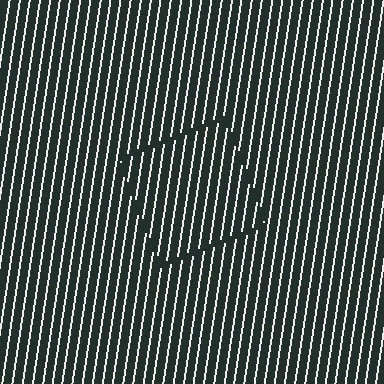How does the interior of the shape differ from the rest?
The interior of the shape contains the same grating, shifted by half a period — the contour is defined by the phase discontinuity where line-ends from the inner and outer gratings abut.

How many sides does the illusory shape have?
4 sides — the line-ends trace a square.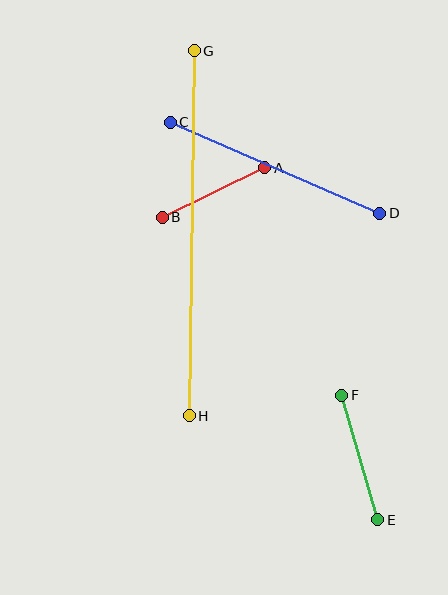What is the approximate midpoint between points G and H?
The midpoint is at approximately (192, 233) pixels.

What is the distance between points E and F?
The distance is approximately 130 pixels.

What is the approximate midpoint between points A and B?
The midpoint is at approximately (213, 192) pixels.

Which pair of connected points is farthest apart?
Points G and H are farthest apart.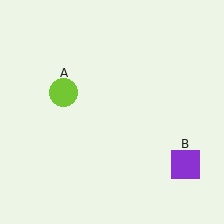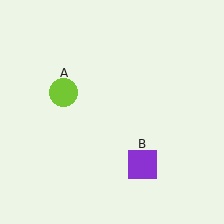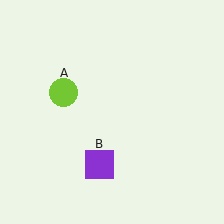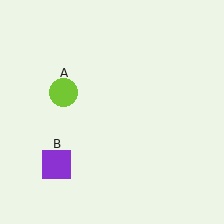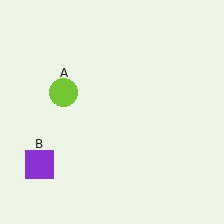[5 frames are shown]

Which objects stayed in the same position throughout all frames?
Lime circle (object A) remained stationary.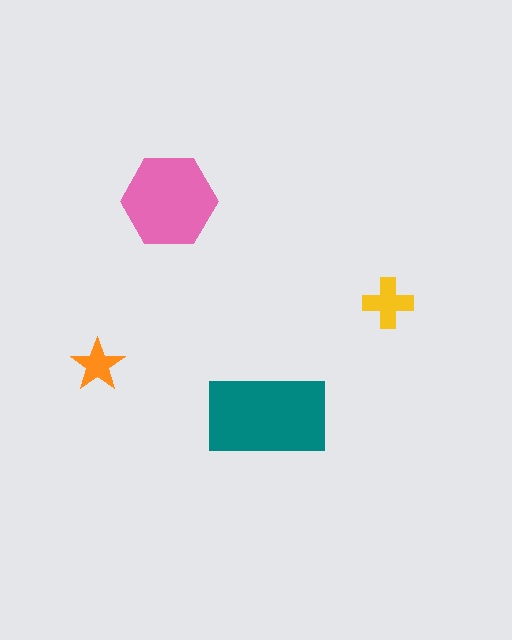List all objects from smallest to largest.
The orange star, the yellow cross, the pink hexagon, the teal rectangle.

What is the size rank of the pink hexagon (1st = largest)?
2nd.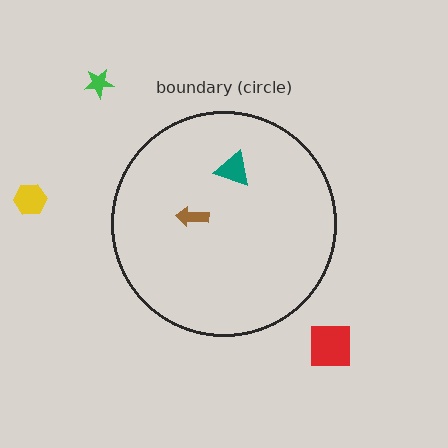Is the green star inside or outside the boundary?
Outside.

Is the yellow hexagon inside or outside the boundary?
Outside.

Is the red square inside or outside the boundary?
Outside.